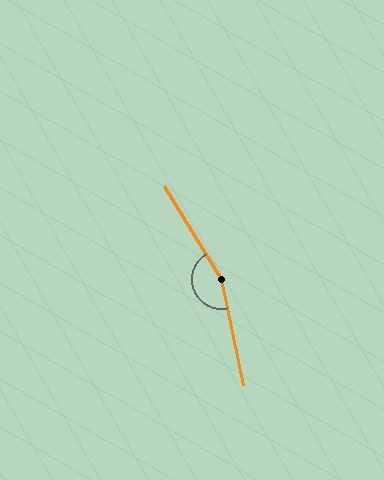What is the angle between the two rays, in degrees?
Approximately 160 degrees.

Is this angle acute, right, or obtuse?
It is obtuse.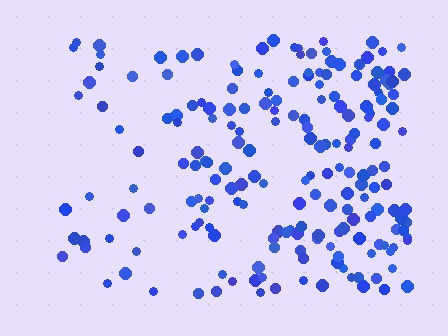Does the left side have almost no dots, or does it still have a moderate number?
Still a moderate number, just noticeably fewer than the right.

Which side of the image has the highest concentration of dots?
The right.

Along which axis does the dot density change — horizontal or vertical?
Horizontal.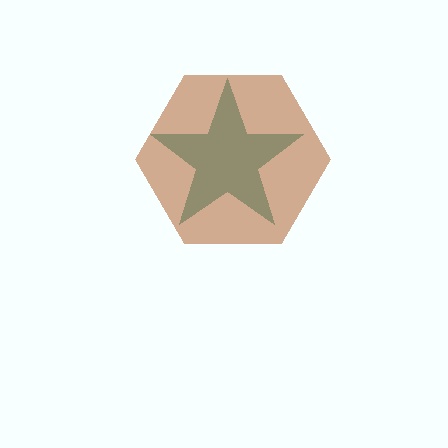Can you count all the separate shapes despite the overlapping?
Yes, there are 2 separate shapes.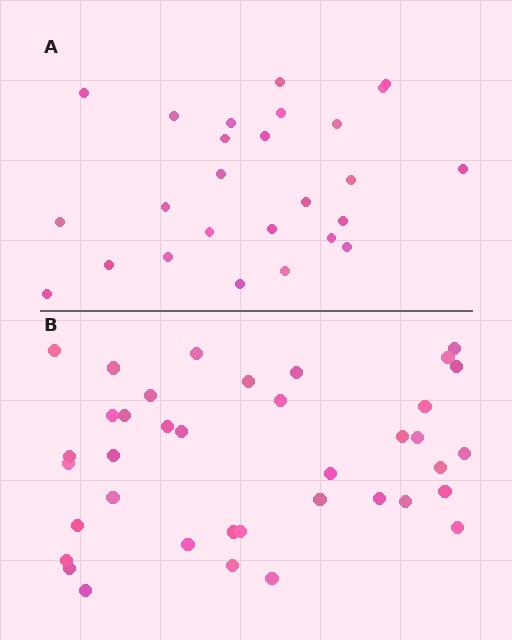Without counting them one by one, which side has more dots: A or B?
Region B (the bottom region) has more dots.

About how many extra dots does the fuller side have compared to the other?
Region B has roughly 12 or so more dots than region A.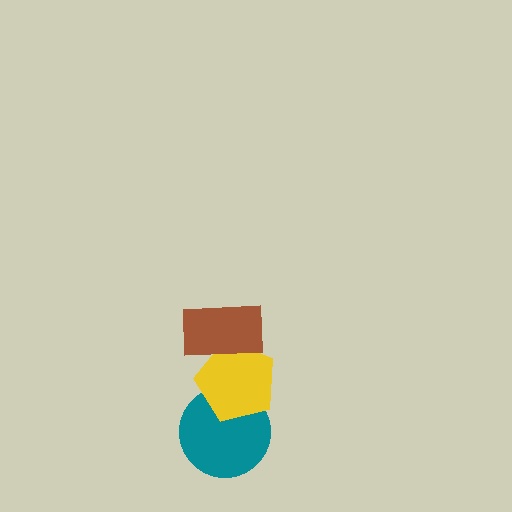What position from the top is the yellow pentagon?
The yellow pentagon is 2nd from the top.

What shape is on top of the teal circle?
The yellow pentagon is on top of the teal circle.